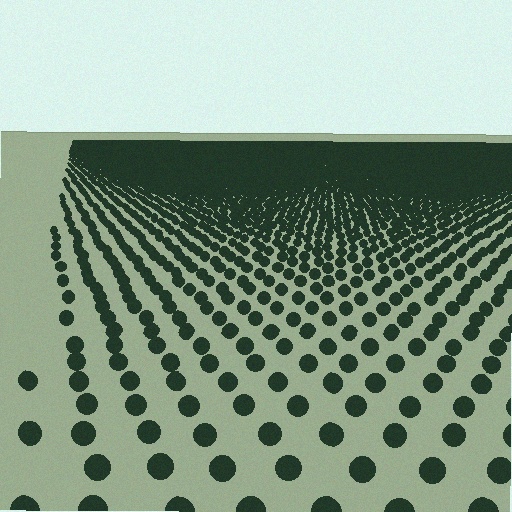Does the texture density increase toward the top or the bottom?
Density increases toward the top.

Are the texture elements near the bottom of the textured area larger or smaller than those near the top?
Larger. Near the bottom, elements are closer to the viewer and appear at a bigger on-screen size.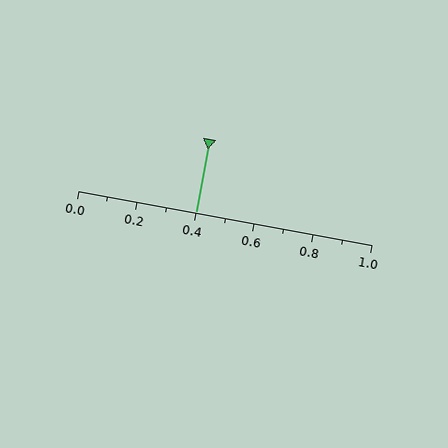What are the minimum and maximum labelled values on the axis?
The axis runs from 0.0 to 1.0.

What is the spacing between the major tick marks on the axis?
The major ticks are spaced 0.2 apart.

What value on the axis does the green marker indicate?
The marker indicates approximately 0.4.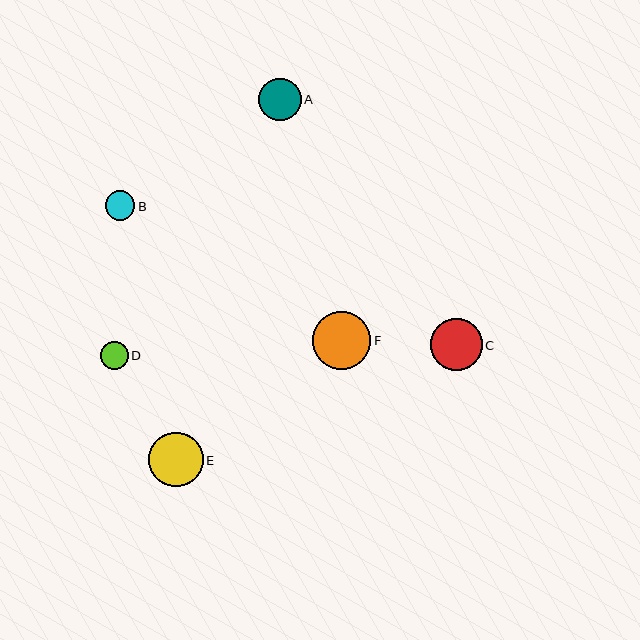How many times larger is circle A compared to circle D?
Circle A is approximately 1.5 times the size of circle D.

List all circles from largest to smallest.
From largest to smallest: F, E, C, A, B, D.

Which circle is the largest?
Circle F is the largest with a size of approximately 58 pixels.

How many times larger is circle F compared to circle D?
Circle F is approximately 2.1 times the size of circle D.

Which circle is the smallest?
Circle D is the smallest with a size of approximately 28 pixels.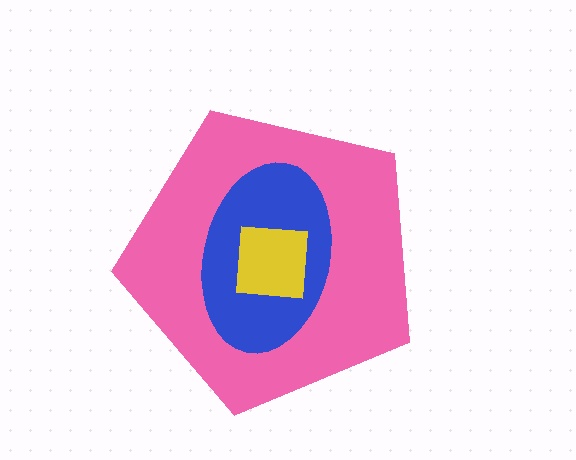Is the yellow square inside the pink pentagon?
Yes.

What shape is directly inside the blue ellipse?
The yellow square.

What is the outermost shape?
The pink pentagon.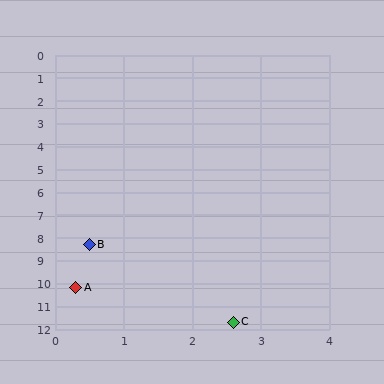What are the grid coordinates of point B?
Point B is at approximately (0.5, 8.3).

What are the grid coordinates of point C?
Point C is at approximately (2.6, 11.7).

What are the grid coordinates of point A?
Point A is at approximately (0.3, 10.2).